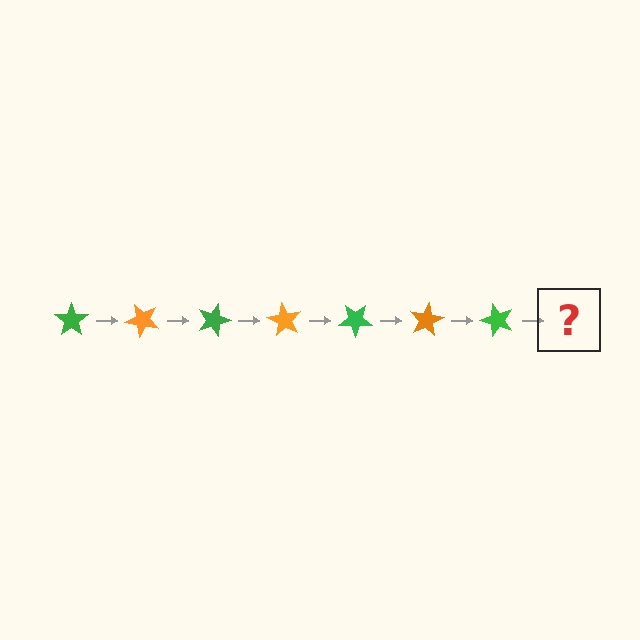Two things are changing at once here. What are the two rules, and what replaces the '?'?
The two rules are that it rotates 45 degrees each step and the color cycles through green and orange. The '?' should be an orange star, rotated 315 degrees from the start.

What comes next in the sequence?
The next element should be an orange star, rotated 315 degrees from the start.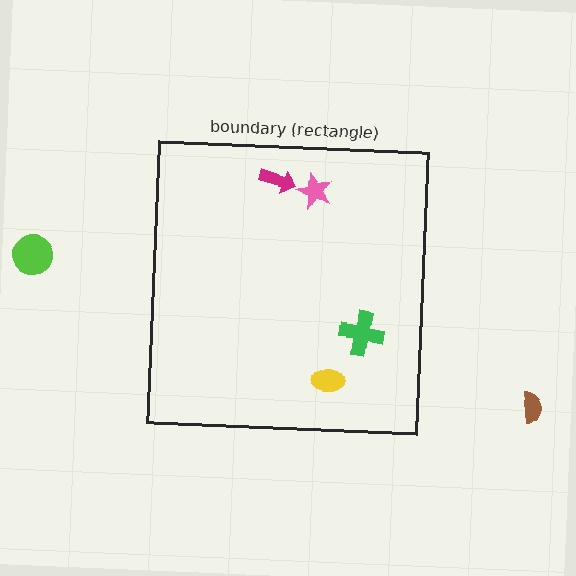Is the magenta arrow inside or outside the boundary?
Inside.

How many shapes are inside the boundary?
4 inside, 2 outside.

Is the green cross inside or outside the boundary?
Inside.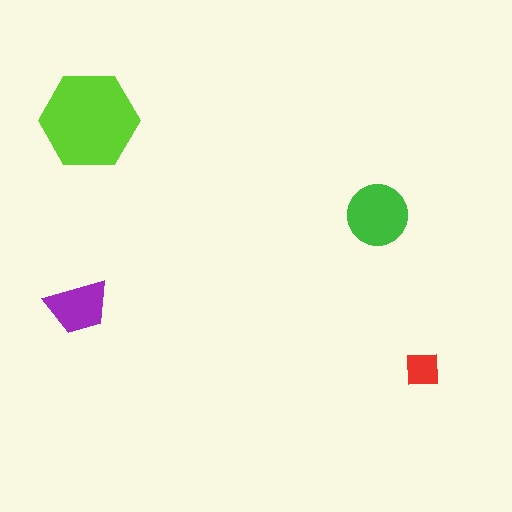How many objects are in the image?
There are 4 objects in the image.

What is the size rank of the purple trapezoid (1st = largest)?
3rd.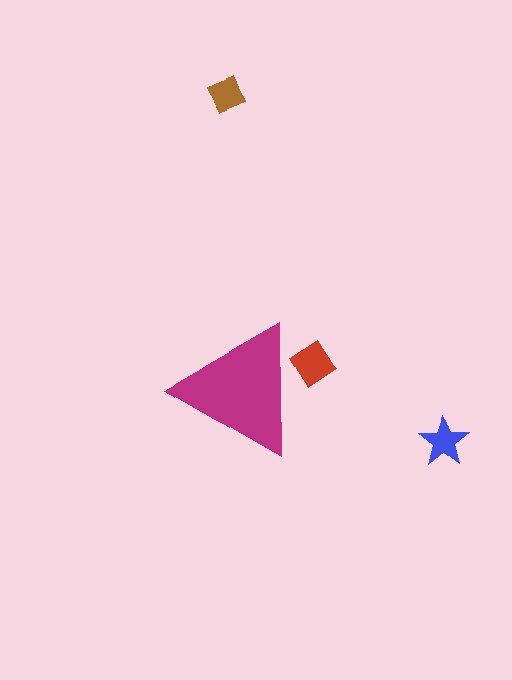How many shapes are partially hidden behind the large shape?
1 shape is partially hidden.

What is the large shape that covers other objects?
A magenta triangle.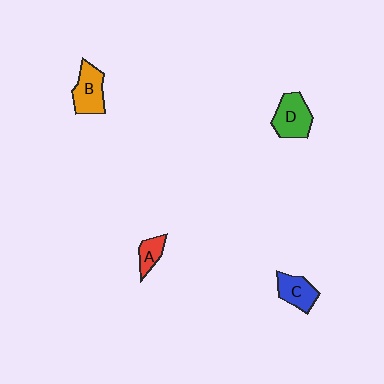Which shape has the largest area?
Shape D (green).